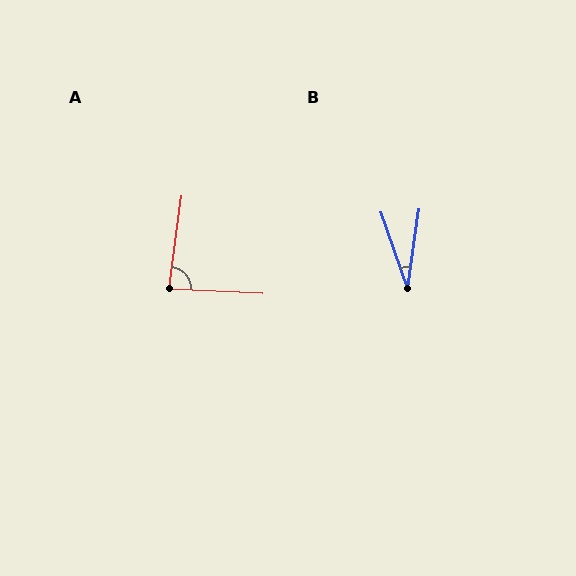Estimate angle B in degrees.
Approximately 28 degrees.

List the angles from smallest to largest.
B (28°), A (85°).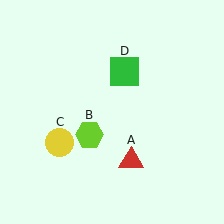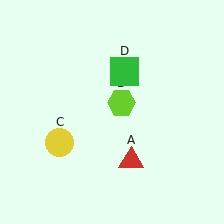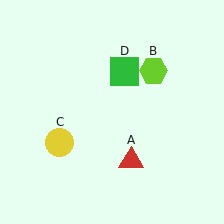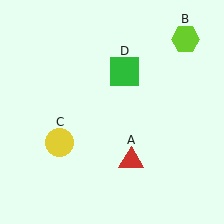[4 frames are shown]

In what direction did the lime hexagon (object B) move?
The lime hexagon (object B) moved up and to the right.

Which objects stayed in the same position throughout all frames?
Red triangle (object A) and yellow circle (object C) and green square (object D) remained stationary.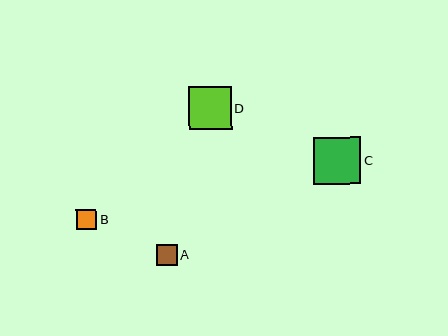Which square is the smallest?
Square B is the smallest with a size of approximately 20 pixels.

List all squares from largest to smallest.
From largest to smallest: C, D, A, B.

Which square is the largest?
Square C is the largest with a size of approximately 47 pixels.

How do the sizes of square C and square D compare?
Square C and square D are approximately the same size.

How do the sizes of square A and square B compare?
Square A and square B are approximately the same size.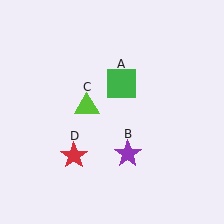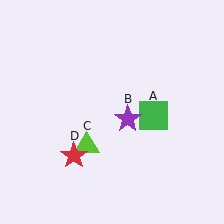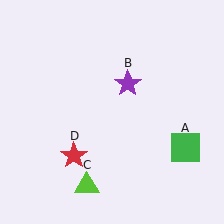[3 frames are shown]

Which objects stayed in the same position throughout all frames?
Red star (object D) remained stationary.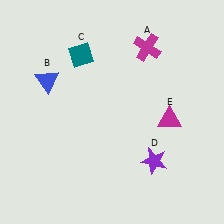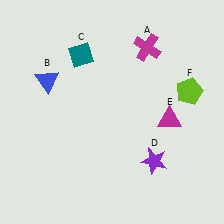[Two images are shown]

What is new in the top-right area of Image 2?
A lime pentagon (F) was added in the top-right area of Image 2.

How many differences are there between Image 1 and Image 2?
There is 1 difference between the two images.